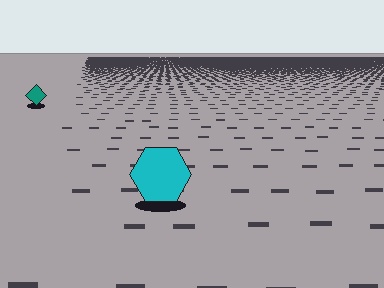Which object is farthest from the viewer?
The teal diamond is farthest from the viewer. It appears smaller and the ground texture around it is denser.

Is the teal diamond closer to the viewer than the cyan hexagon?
No. The cyan hexagon is closer — you can tell from the texture gradient: the ground texture is coarser near it.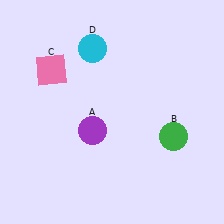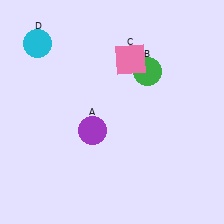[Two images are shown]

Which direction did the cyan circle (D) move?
The cyan circle (D) moved left.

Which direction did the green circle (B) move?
The green circle (B) moved up.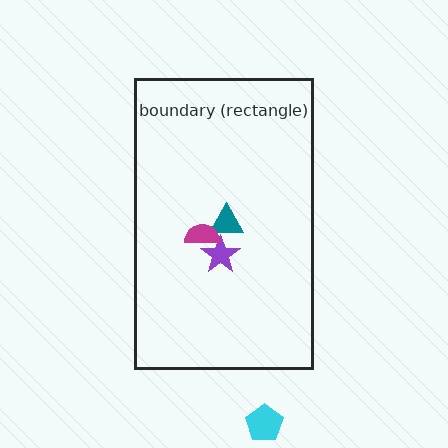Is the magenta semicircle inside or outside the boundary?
Inside.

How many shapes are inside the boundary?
3 inside, 1 outside.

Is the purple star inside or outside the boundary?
Inside.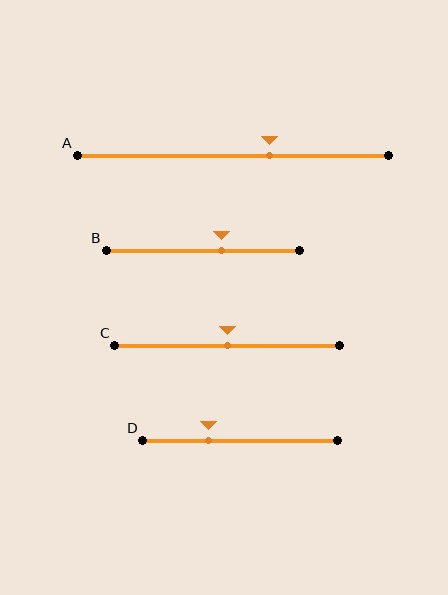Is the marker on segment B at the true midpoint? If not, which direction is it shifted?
No, the marker on segment B is shifted to the right by about 10% of the segment length.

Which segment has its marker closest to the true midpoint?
Segment C has its marker closest to the true midpoint.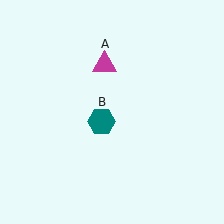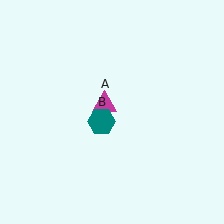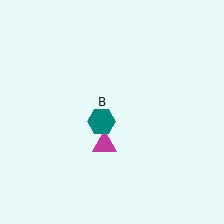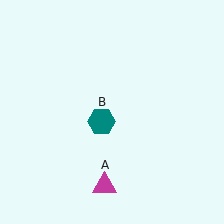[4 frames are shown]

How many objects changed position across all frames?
1 object changed position: magenta triangle (object A).